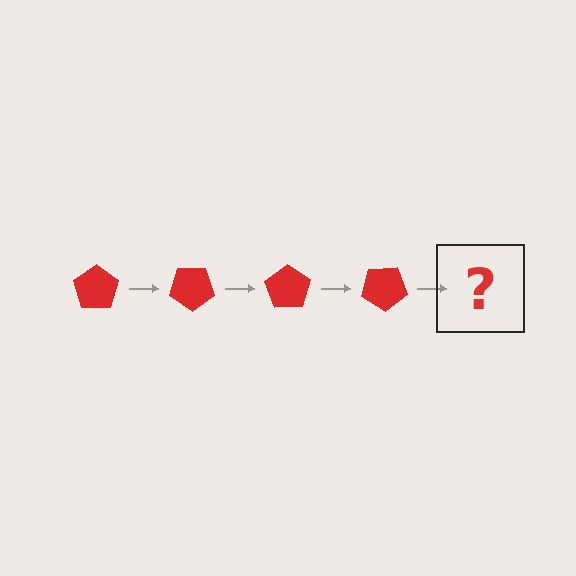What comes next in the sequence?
The next element should be a red pentagon rotated 140 degrees.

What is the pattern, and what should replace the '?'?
The pattern is that the pentagon rotates 35 degrees each step. The '?' should be a red pentagon rotated 140 degrees.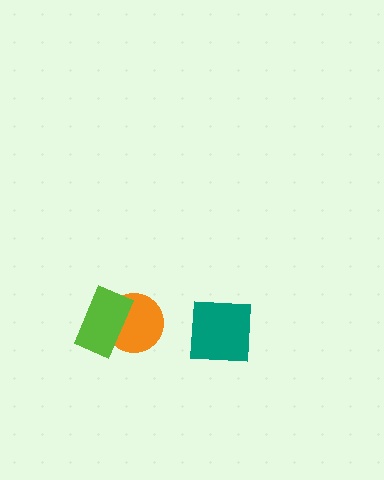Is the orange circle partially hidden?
Yes, it is partially covered by another shape.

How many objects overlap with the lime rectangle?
1 object overlaps with the lime rectangle.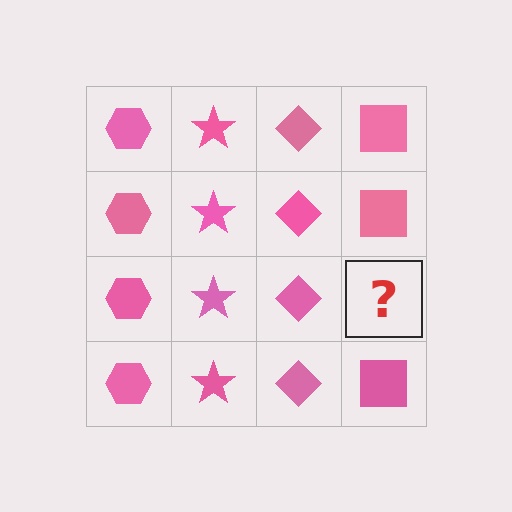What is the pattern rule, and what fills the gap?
The rule is that each column has a consistent shape. The gap should be filled with a pink square.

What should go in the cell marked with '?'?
The missing cell should contain a pink square.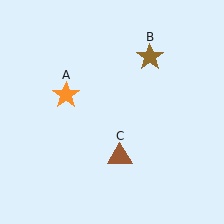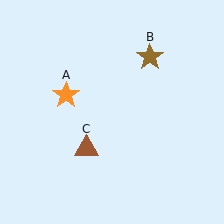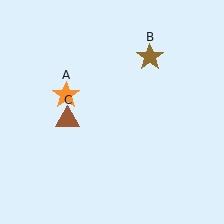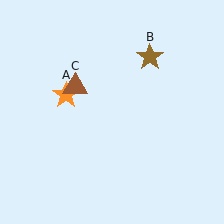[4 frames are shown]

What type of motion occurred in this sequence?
The brown triangle (object C) rotated clockwise around the center of the scene.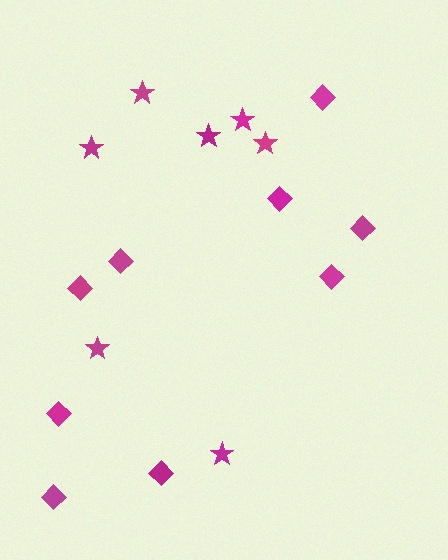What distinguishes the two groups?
There are 2 groups: one group of stars (7) and one group of diamonds (9).